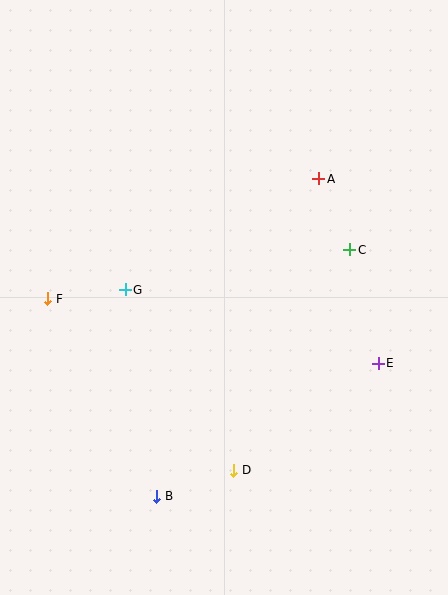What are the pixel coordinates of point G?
Point G is at (125, 290).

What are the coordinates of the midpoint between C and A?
The midpoint between C and A is at (334, 214).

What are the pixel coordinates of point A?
Point A is at (319, 179).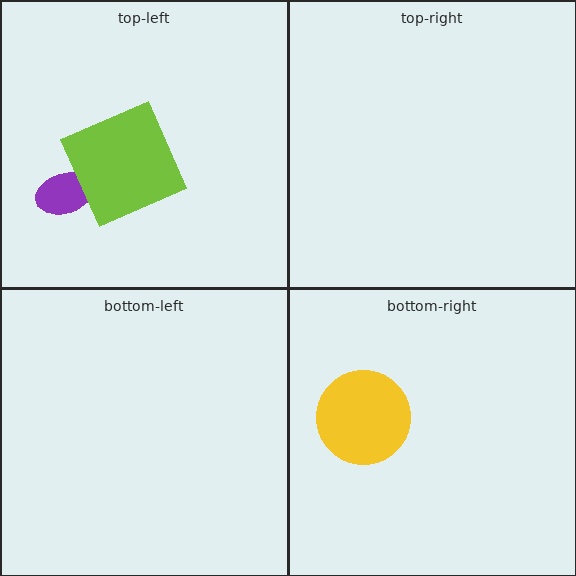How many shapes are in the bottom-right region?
1.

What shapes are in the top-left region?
The purple ellipse, the lime square.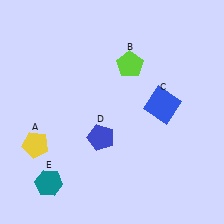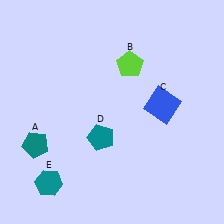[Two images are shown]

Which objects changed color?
A changed from yellow to teal. D changed from blue to teal.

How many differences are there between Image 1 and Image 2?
There are 2 differences between the two images.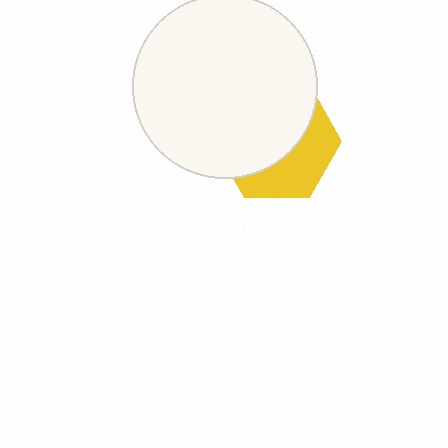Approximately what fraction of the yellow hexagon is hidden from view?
Roughly 62% of the yellow hexagon is hidden behind the white circle.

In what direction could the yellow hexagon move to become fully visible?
The yellow hexagon could move toward the lower-right. That would shift it out from behind the white circle entirely.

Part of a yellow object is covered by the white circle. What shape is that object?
It is a hexagon.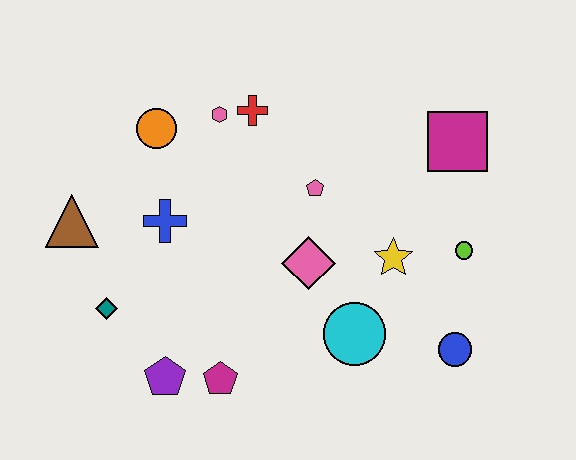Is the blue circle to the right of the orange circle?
Yes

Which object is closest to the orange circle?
The pink hexagon is closest to the orange circle.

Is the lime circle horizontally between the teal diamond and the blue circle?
No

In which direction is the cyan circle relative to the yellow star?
The cyan circle is below the yellow star.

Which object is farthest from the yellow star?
The brown triangle is farthest from the yellow star.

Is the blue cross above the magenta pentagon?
Yes